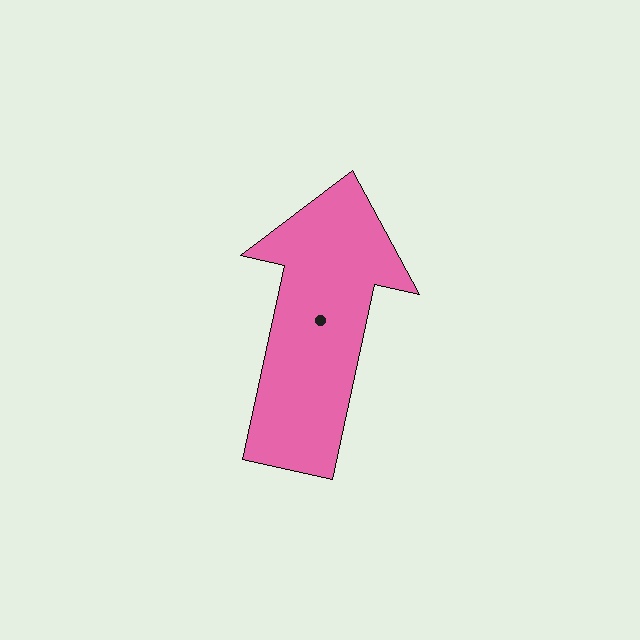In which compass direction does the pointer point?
North.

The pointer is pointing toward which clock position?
Roughly 12 o'clock.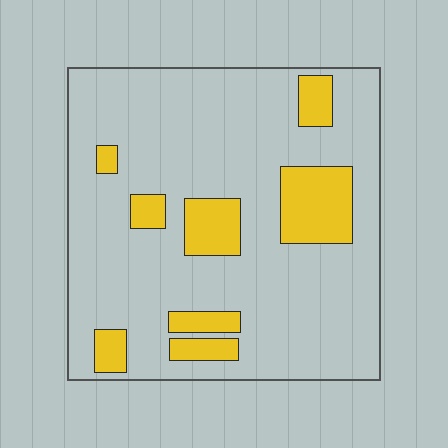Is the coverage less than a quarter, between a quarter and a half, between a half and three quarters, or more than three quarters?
Less than a quarter.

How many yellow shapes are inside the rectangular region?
8.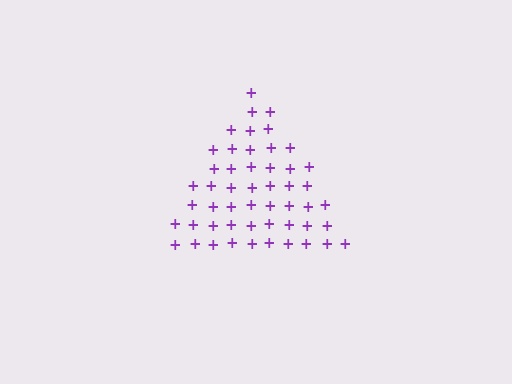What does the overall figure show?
The overall figure shows a triangle.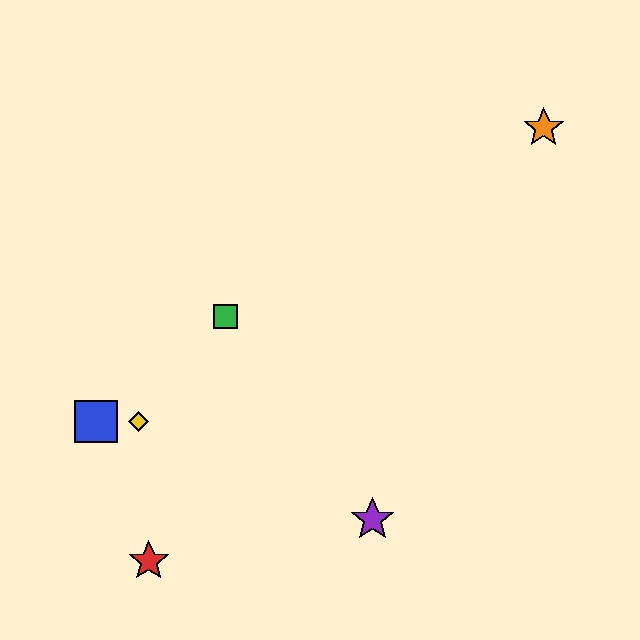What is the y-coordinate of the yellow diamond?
The yellow diamond is at y≈421.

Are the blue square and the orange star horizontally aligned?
No, the blue square is at y≈421 and the orange star is at y≈128.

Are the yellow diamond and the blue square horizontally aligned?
Yes, both are at y≈421.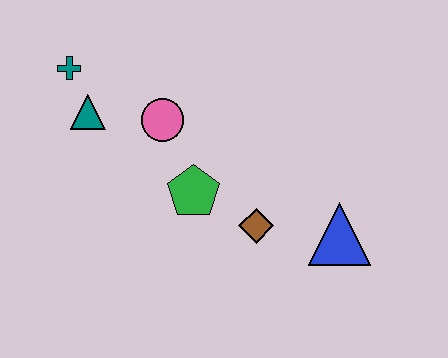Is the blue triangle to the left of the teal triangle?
No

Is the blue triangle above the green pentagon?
No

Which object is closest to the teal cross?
The teal triangle is closest to the teal cross.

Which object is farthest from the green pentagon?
The teal cross is farthest from the green pentagon.